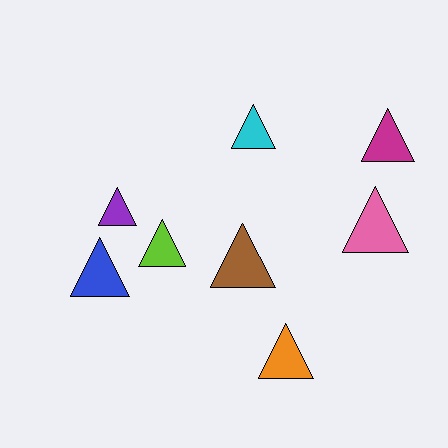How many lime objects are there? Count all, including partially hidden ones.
There is 1 lime object.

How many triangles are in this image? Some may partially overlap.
There are 8 triangles.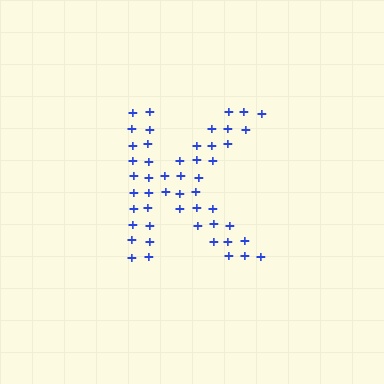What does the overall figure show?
The overall figure shows the letter K.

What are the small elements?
The small elements are plus signs.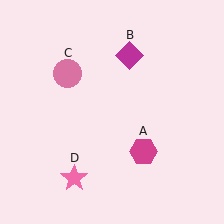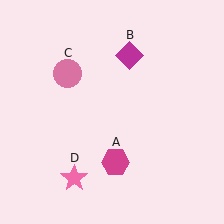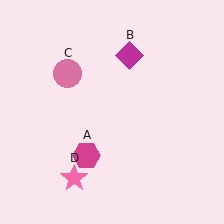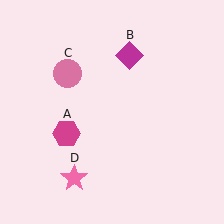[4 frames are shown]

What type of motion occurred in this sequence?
The magenta hexagon (object A) rotated clockwise around the center of the scene.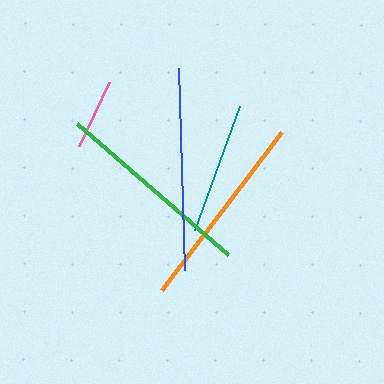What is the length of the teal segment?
The teal segment is approximately 132 pixels long.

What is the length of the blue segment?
The blue segment is approximately 202 pixels long.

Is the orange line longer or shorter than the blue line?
The blue line is longer than the orange line.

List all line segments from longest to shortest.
From longest to shortest: blue, green, orange, teal, pink.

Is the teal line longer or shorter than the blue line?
The blue line is longer than the teal line.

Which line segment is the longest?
The blue line is the longest at approximately 202 pixels.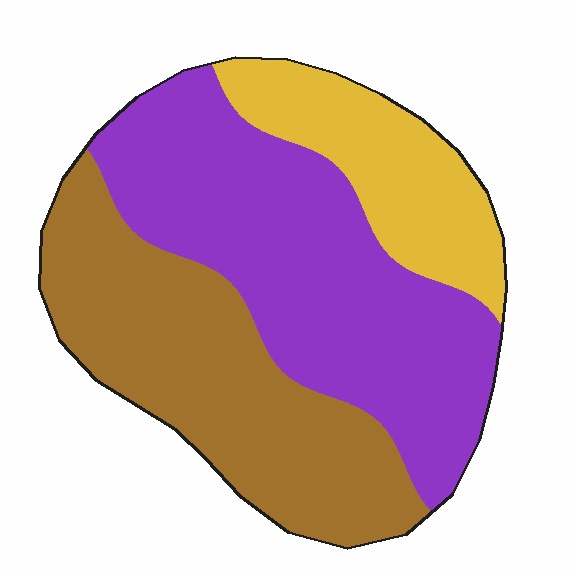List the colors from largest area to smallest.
From largest to smallest: purple, brown, yellow.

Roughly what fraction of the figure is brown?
Brown covers about 35% of the figure.